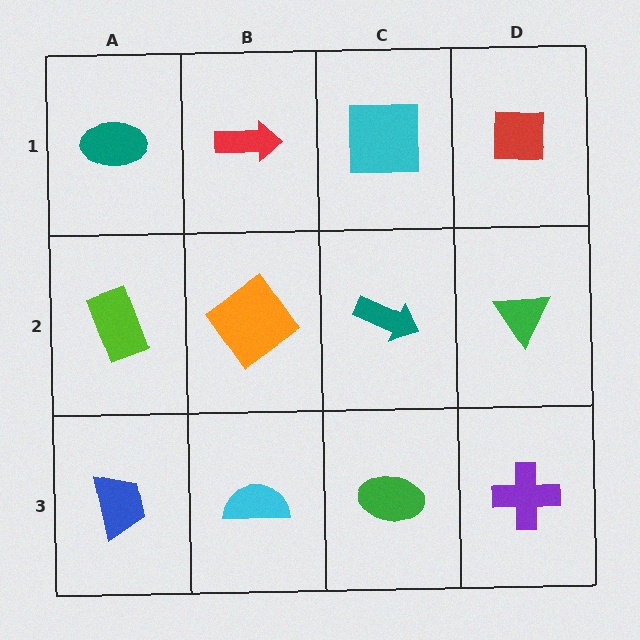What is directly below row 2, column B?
A cyan semicircle.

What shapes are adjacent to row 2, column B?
A red arrow (row 1, column B), a cyan semicircle (row 3, column B), a lime rectangle (row 2, column A), a teal arrow (row 2, column C).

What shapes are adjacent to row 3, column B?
An orange diamond (row 2, column B), a blue trapezoid (row 3, column A), a green ellipse (row 3, column C).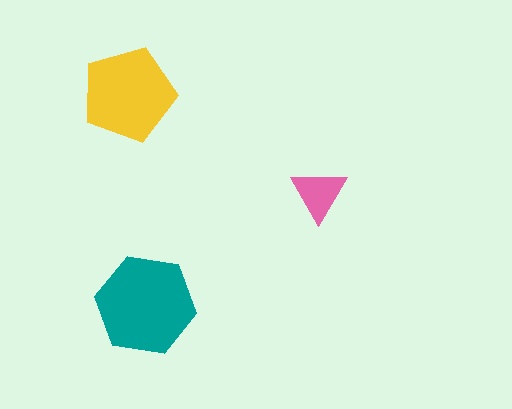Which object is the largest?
The teal hexagon.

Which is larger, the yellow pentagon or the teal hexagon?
The teal hexagon.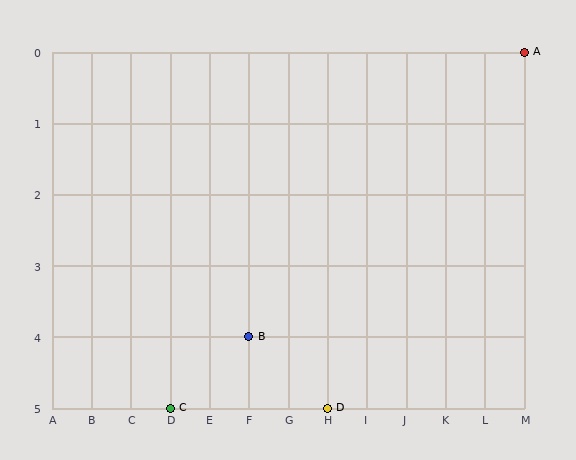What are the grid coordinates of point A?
Point A is at grid coordinates (M, 0).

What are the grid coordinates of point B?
Point B is at grid coordinates (F, 4).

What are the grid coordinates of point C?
Point C is at grid coordinates (D, 5).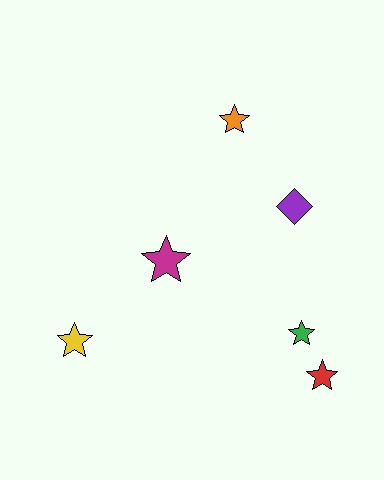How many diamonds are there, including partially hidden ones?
There is 1 diamond.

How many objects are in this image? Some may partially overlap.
There are 6 objects.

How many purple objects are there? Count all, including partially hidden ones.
There is 1 purple object.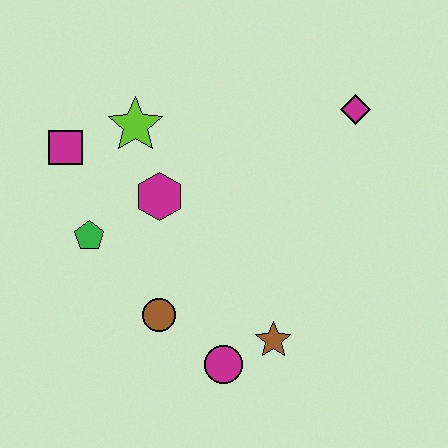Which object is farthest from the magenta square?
The magenta diamond is farthest from the magenta square.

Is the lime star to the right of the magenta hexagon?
No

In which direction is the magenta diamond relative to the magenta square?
The magenta diamond is to the right of the magenta square.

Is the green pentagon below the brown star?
No